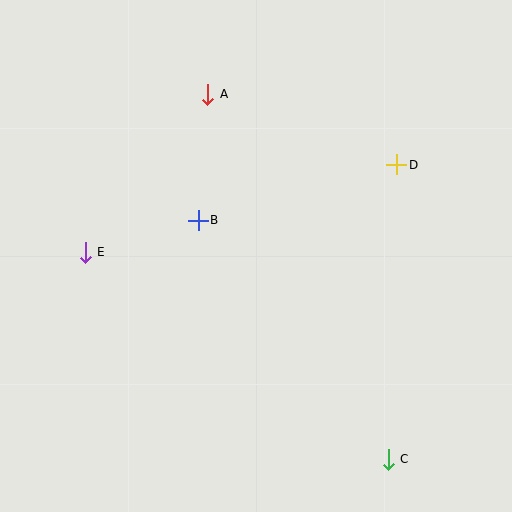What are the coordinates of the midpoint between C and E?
The midpoint between C and E is at (237, 356).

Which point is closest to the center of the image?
Point B at (198, 220) is closest to the center.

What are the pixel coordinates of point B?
Point B is at (198, 220).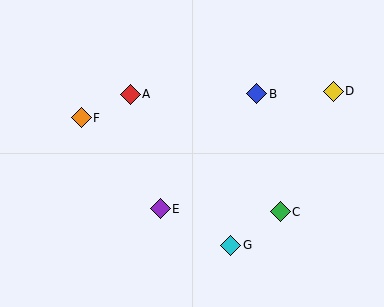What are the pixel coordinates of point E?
Point E is at (160, 209).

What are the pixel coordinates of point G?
Point G is at (231, 245).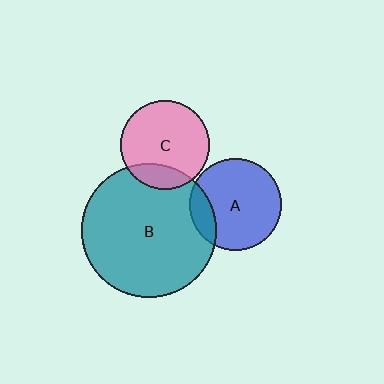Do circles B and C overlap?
Yes.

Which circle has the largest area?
Circle B (teal).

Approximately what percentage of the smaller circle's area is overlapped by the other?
Approximately 20%.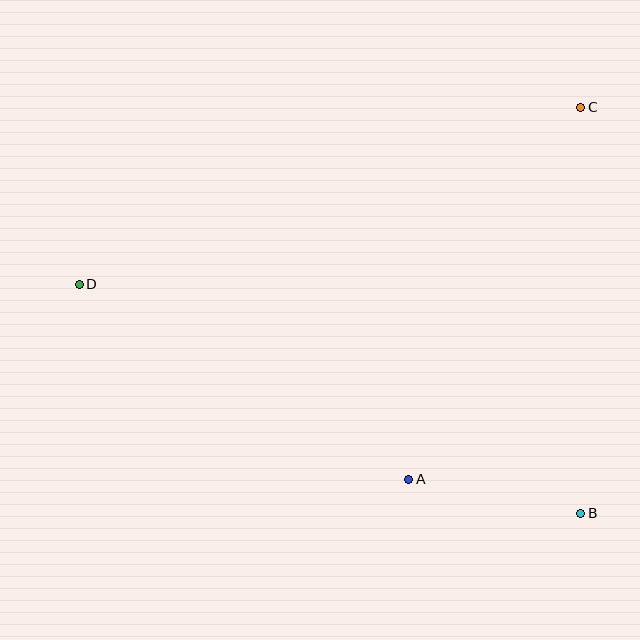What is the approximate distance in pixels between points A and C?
The distance between A and C is approximately 410 pixels.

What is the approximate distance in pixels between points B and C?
The distance between B and C is approximately 406 pixels.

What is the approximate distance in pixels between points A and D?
The distance between A and D is approximately 383 pixels.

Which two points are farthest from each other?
Points B and D are farthest from each other.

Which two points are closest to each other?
Points A and B are closest to each other.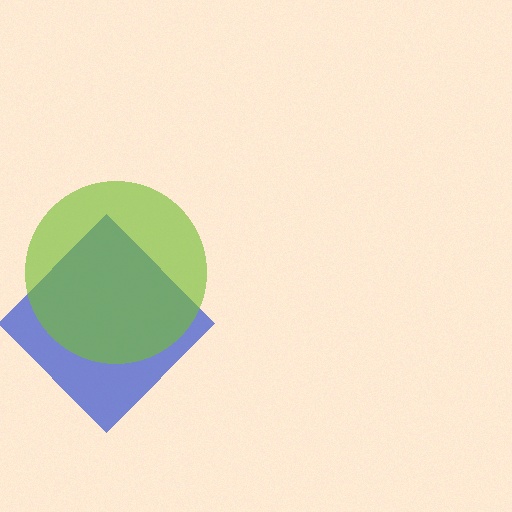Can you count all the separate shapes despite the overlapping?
Yes, there are 2 separate shapes.